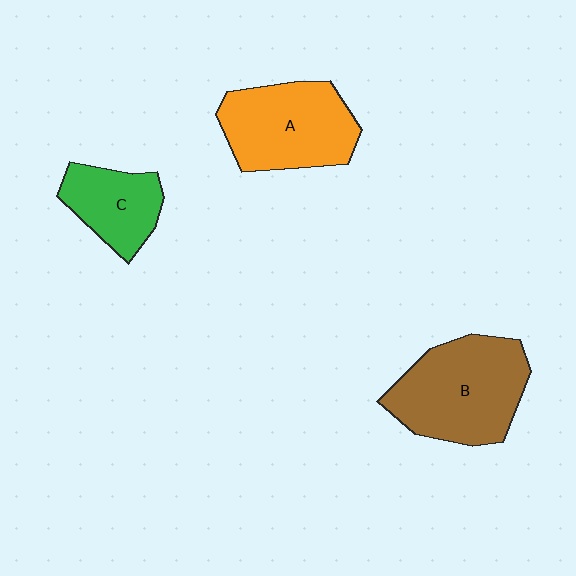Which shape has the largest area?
Shape B (brown).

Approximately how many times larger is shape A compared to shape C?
Approximately 1.6 times.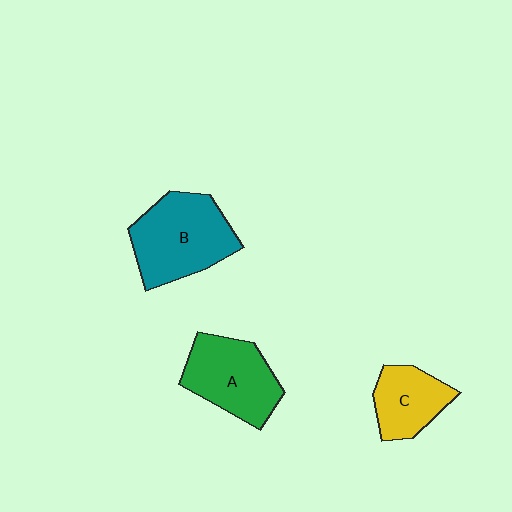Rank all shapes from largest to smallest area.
From largest to smallest: B (teal), A (green), C (yellow).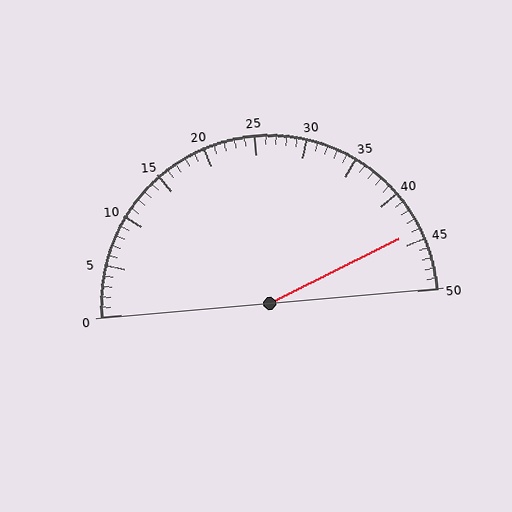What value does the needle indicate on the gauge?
The needle indicates approximately 44.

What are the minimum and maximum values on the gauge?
The gauge ranges from 0 to 50.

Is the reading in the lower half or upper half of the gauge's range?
The reading is in the upper half of the range (0 to 50).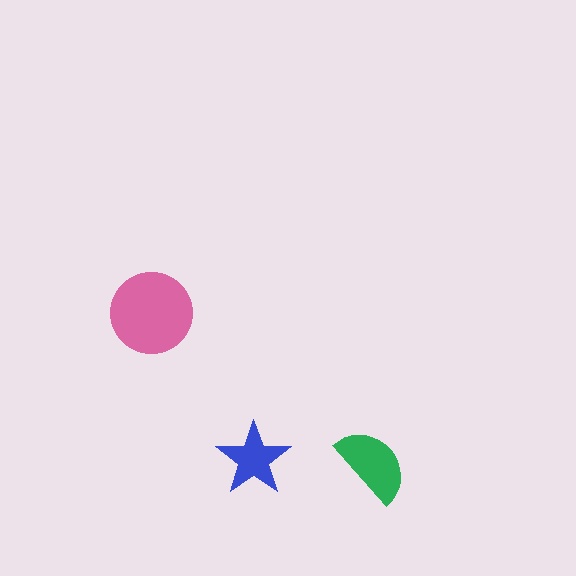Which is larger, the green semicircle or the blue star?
The green semicircle.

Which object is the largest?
The pink circle.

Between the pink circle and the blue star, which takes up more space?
The pink circle.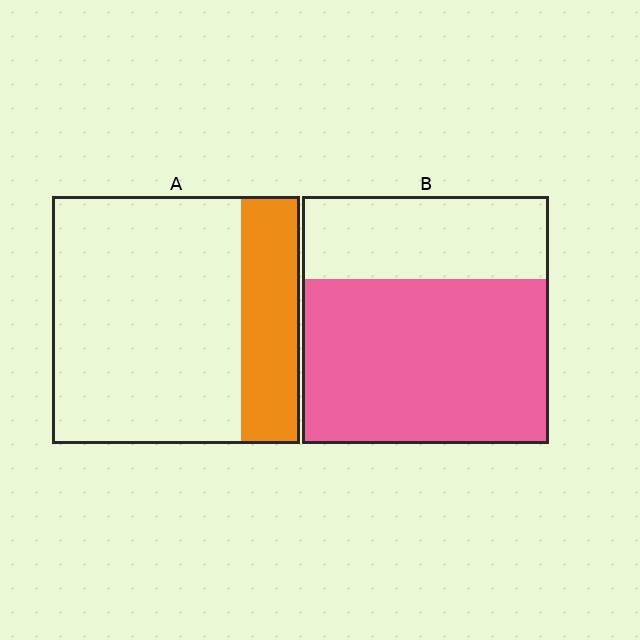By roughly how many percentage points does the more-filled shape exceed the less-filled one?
By roughly 45 percentage points (B over A).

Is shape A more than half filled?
No.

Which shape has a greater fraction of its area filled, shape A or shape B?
Shape B.